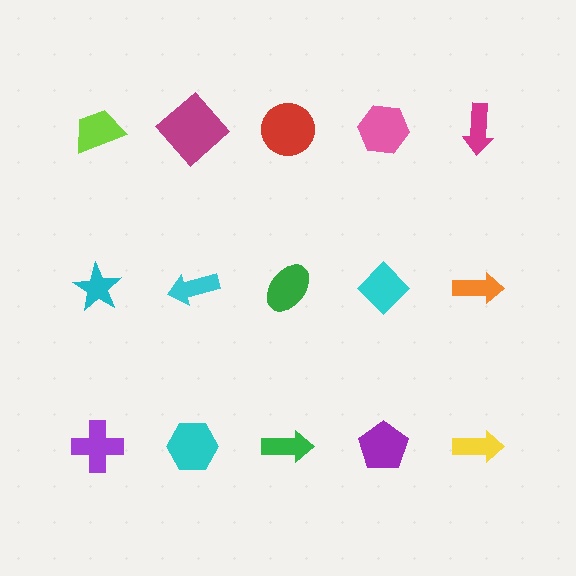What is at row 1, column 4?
A pink hexagon.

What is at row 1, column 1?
A lime trapezoid.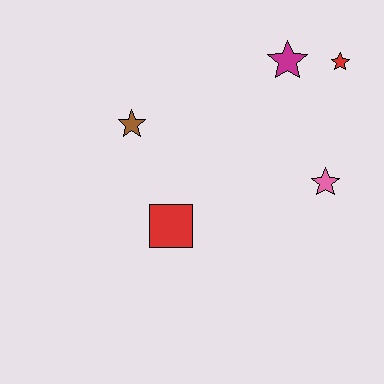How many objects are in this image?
There are 5 objects.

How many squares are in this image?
There is 1 square.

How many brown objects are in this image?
There is 1 brown object.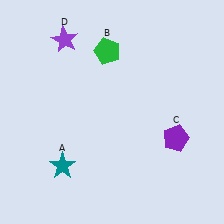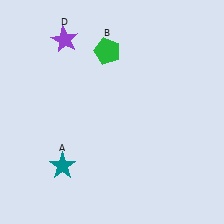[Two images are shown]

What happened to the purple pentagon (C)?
The purple pentagon (C) was removed in Image 2. It was in the bottom-right area of Image 1.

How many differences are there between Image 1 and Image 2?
There is 1 difference between the two images.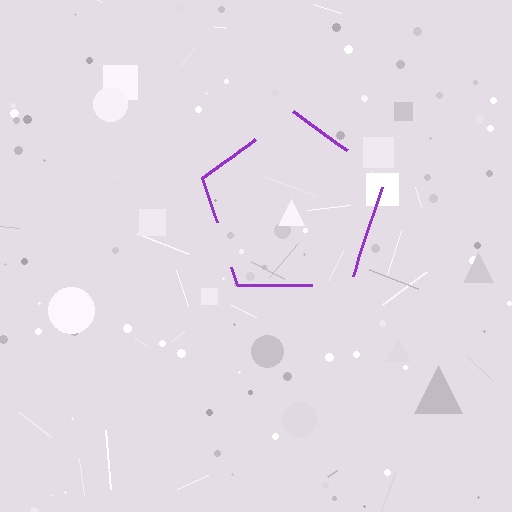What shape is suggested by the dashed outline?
The dashed outline suggests a pentagon.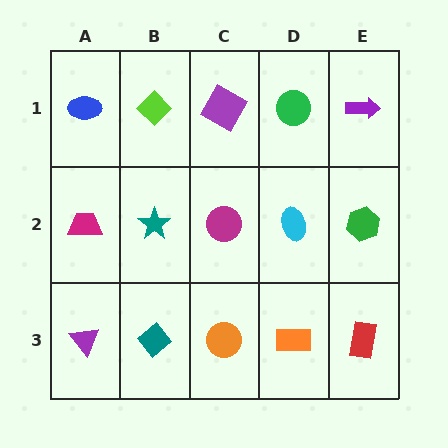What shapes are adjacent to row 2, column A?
A blue ellipse (row 1, column A), a purple triangle (row 3, column A), a teal star (row 2, column B).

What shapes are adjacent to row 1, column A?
A magenta trapezoid (row 2, column A), a lime diamond (row 1, column B).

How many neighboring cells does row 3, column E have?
2.